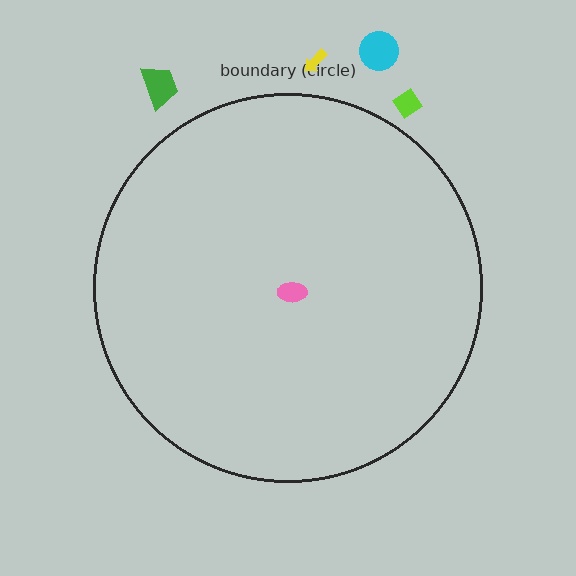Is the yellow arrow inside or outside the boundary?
Outside.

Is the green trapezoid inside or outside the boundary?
Outside.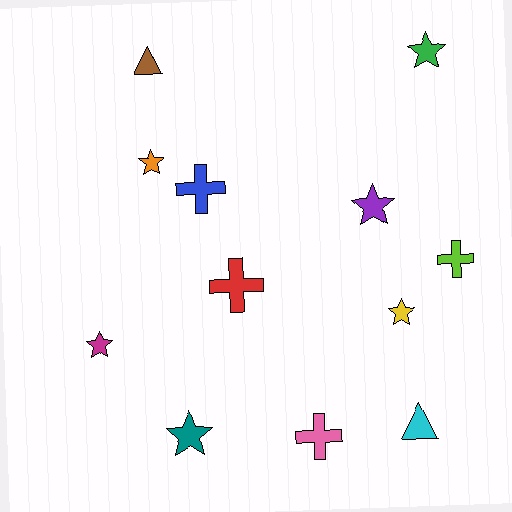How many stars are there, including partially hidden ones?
There are 6 stars.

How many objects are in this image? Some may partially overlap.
There are 12 objects.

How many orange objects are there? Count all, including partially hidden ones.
There is 1 orange object.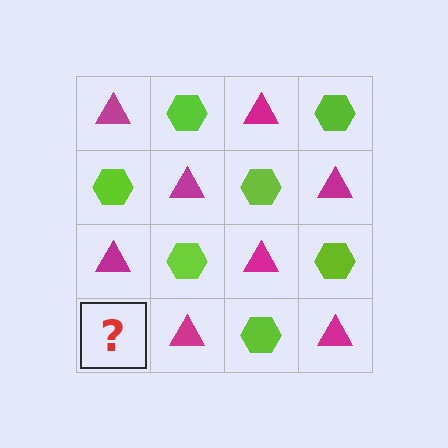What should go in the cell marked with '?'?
The missing cell should contain a lime hexagon.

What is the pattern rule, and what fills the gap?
The rule is that it alternates magenta triangle and lime hexagon in a checkerboard pattern. The gap should be filled with a lime hexagon.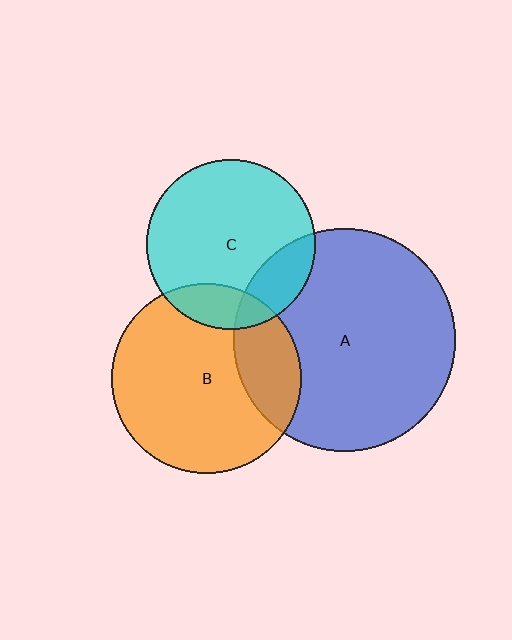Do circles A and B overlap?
Yes.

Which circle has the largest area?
Circle A (blue).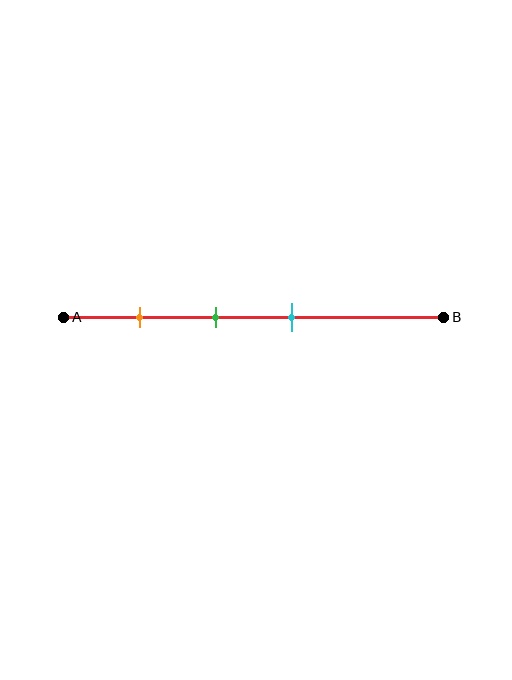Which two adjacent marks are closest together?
The green and cyan marks are the closest adjacent pair.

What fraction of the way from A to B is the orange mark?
The orange mark is approximately 20% (0.2) of the way from A to B.